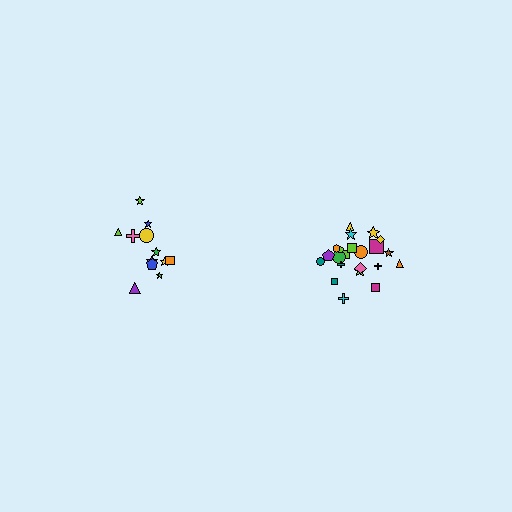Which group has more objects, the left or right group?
The right group.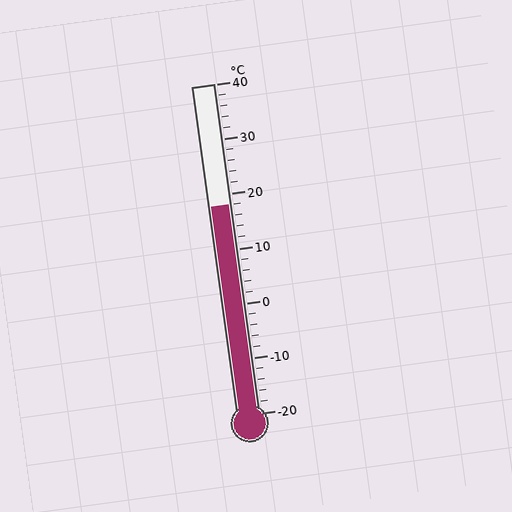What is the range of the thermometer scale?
The thermometer scale ranges from -20°C to 40°C.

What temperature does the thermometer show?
The thermometer shows approximately 18°C.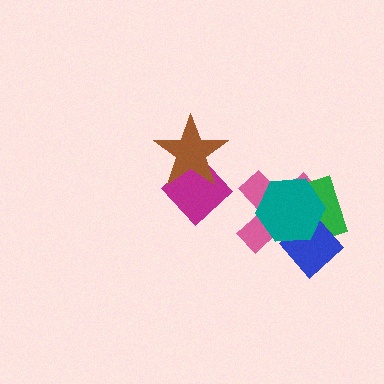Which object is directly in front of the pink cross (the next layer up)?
The green square is directly in front of the pink cross.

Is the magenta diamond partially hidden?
Yes, it is partially covered by another shape.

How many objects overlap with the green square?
3 objects overlap with the green square.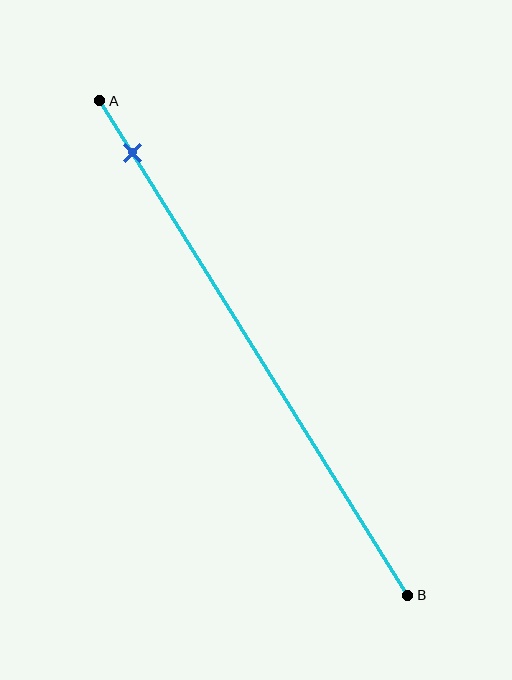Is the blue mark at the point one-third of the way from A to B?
No, the mark is at about 10% from A, not at the 33% one-third point.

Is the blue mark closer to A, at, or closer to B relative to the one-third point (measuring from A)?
The blue mark is closer to point A than the one-third point of segment AB.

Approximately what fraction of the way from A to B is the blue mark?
The blue mark is approximately 10% of the way from A to B.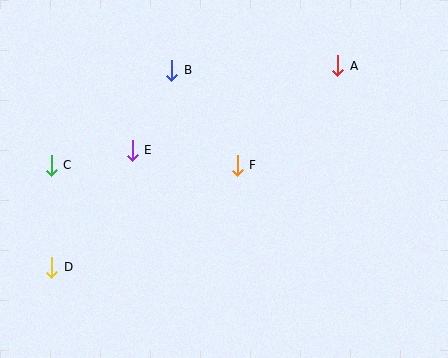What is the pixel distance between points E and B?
The distance between E and B is 89 pixels.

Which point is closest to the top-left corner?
Point C is closest to the top-left corner.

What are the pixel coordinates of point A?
Point A is at (338, 66).